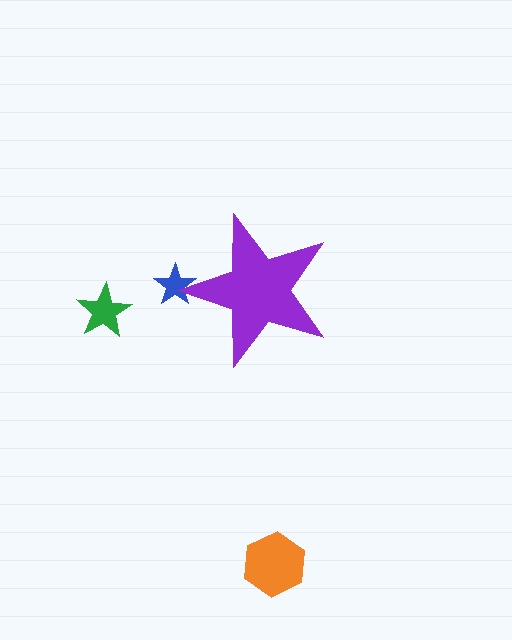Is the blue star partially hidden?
Yes, the blue star is partially hidden behind the purple star.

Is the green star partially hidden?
No, the green star is fully visible.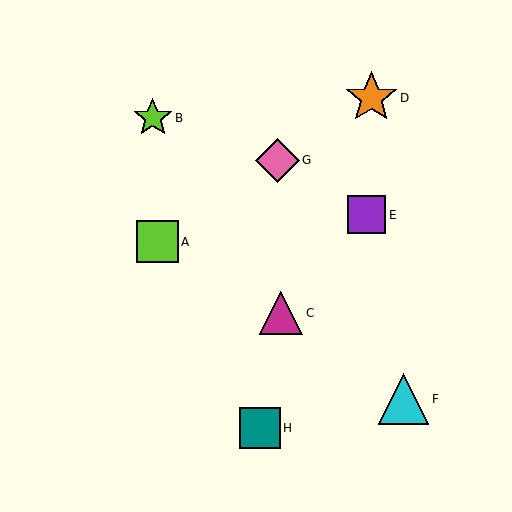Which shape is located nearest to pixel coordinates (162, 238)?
The lime square (labeled A) at (157, 242) is nearest to that location.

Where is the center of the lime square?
The center of the lime square is at (157, 242).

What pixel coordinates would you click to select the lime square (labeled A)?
Click at (157, 242) to select the lime square A.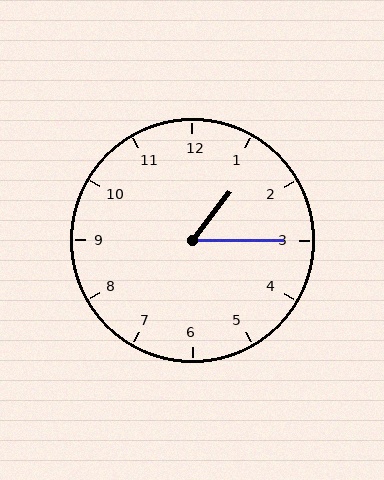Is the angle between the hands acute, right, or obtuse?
It is acute.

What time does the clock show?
1:15.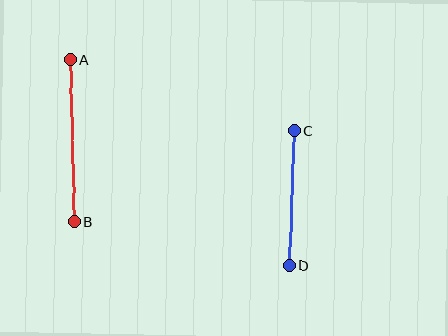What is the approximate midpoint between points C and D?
The midpoint is at approximately (292, 198) pixels.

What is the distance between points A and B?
The distance is approximately 162 pixels.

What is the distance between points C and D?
The distance is approximately 135 pixels.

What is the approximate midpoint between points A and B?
The midpoint is at approximately (72, 141) pixels.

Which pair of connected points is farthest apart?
Points A and B are farthest apart.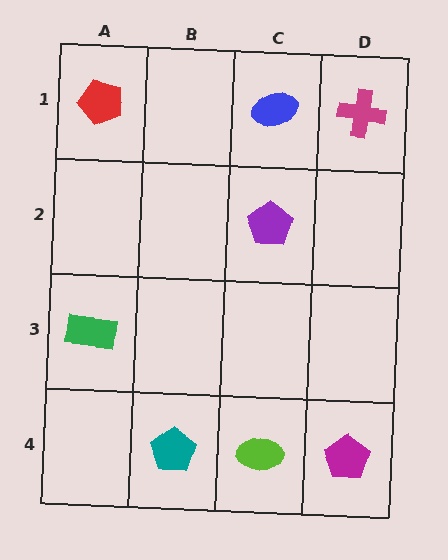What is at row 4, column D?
A magenta pentagon.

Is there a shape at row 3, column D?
No, that cell is empty.